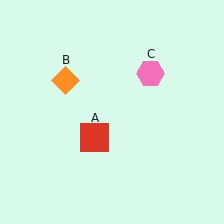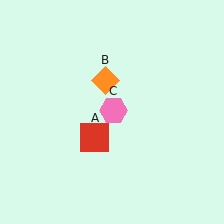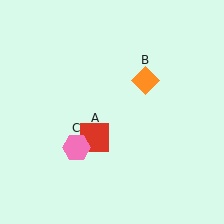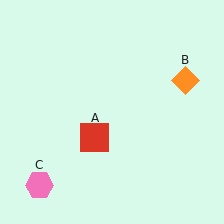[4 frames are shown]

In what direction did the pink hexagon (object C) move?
The pink hexagon (object C) moved down and to the left.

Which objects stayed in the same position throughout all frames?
Red square (object A) remained stationary.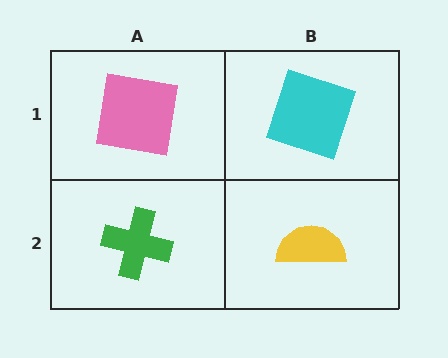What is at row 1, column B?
A cyan square.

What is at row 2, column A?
A green cross.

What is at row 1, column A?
A pink square.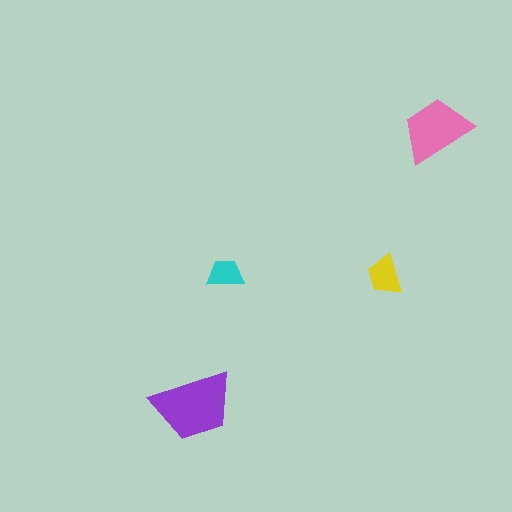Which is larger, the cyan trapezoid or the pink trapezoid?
The pink one.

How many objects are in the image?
There are 4 objects in the image.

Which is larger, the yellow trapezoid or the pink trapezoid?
The pink one.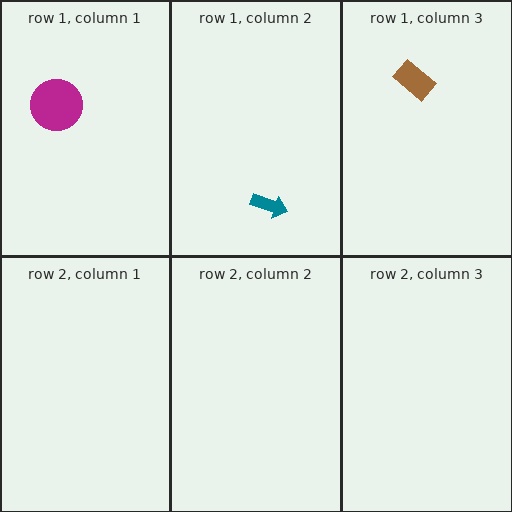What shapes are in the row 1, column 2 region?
The teal arrow.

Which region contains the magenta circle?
The row 1, column 1 region.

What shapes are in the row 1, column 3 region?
The brown rectangle.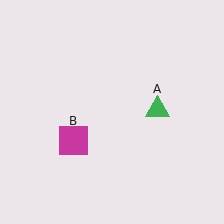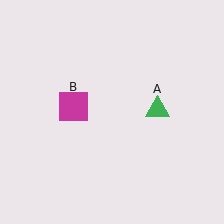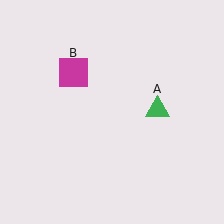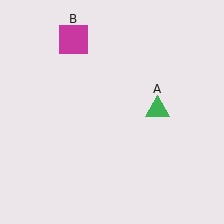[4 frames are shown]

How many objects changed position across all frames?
1 object changed position: magenta square (object B).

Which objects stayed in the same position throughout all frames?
Green triangle (object A) remained stationary.